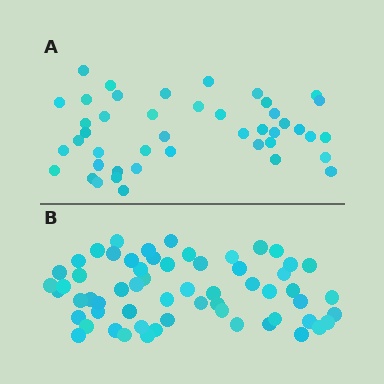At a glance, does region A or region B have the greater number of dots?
Region B (the bottom region) has more dots.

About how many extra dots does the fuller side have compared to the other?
Region B has approximately 15 more dots than region A.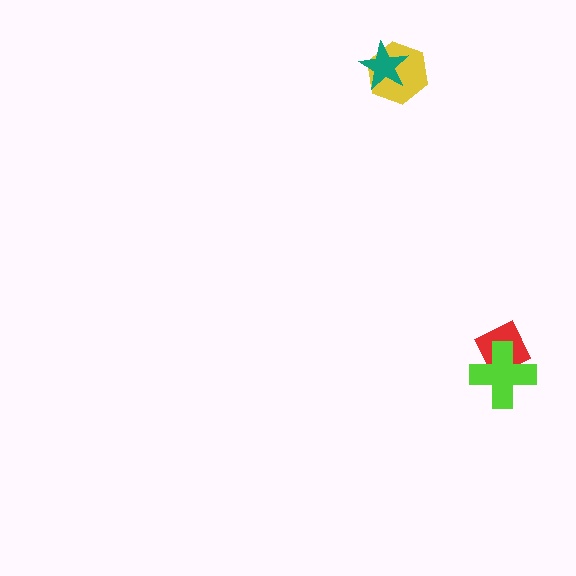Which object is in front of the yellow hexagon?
The teal star is in front of the yellow hexagon.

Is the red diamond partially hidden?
Yes, it is partially covered by another shape.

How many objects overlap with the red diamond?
1 object overlaps with the red diamond.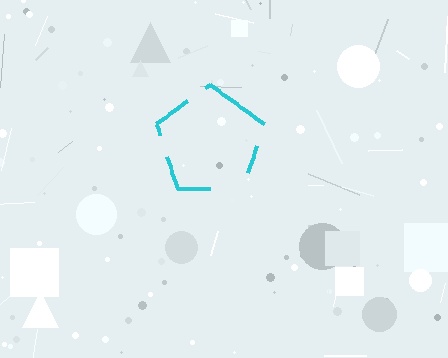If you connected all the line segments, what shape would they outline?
They would outline a pentagon.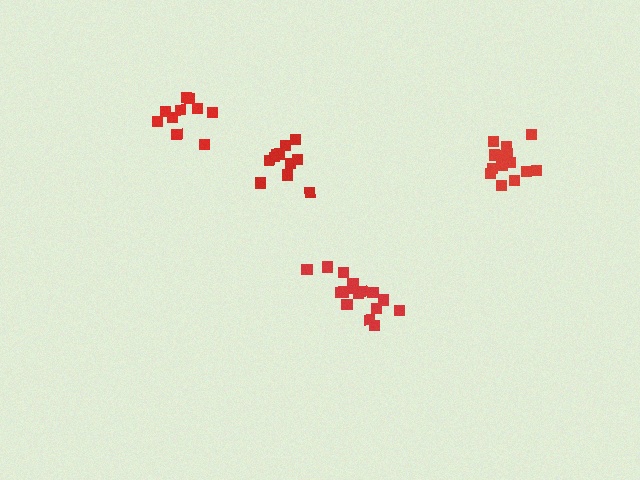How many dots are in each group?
Group 1: 16 dots, Group 2: 10 dots, Group 3: 11 dots, Group 4: 15 dots (52 total).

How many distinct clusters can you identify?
There are 4 distinct clusters.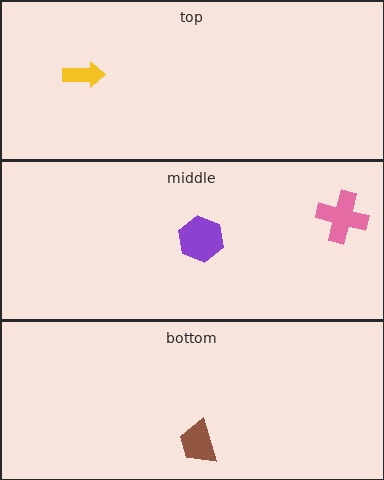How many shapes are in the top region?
1.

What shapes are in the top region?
The yellow arrow.